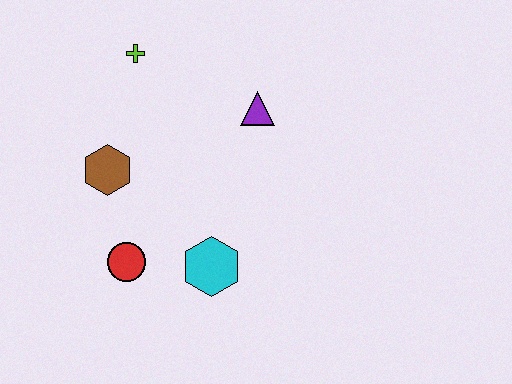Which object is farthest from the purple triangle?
The red circle is farthest from the purple triangle.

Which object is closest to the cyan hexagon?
The red circle is closest to the cyan hexagon.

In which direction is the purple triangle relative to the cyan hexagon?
The purple triangle is above the cyan hexagon.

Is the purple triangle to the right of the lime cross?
Yes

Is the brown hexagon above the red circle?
Yes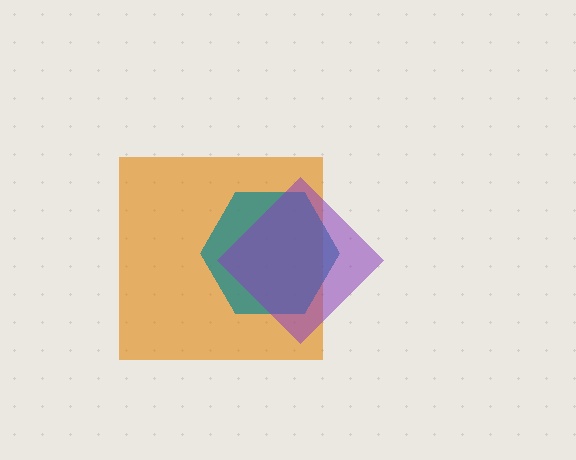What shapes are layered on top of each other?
The layered shapes are: an orange square, a teal hexagon, a purple diamond.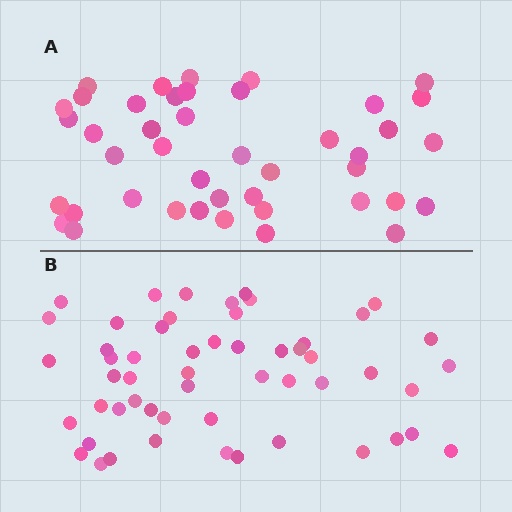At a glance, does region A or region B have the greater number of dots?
Region B (the bottom region) has more dots.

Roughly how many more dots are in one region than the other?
Region B has roughly 12 or so more dots than region A.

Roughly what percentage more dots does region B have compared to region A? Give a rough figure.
About 25% more.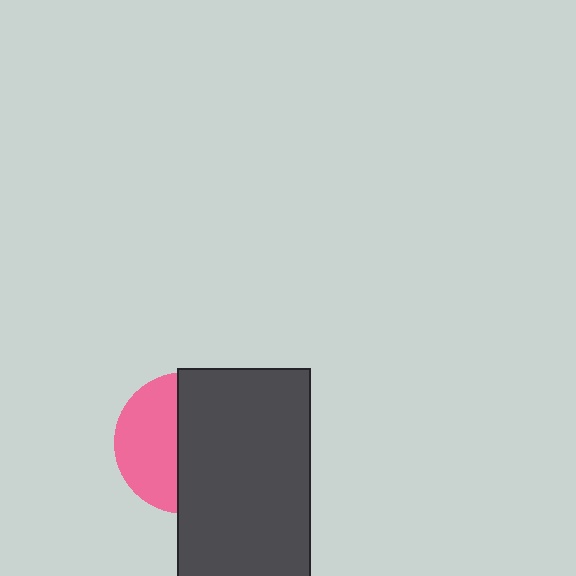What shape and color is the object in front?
The object in front is a dark gray rectangle.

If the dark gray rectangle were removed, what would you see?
You would see the complete pink circle.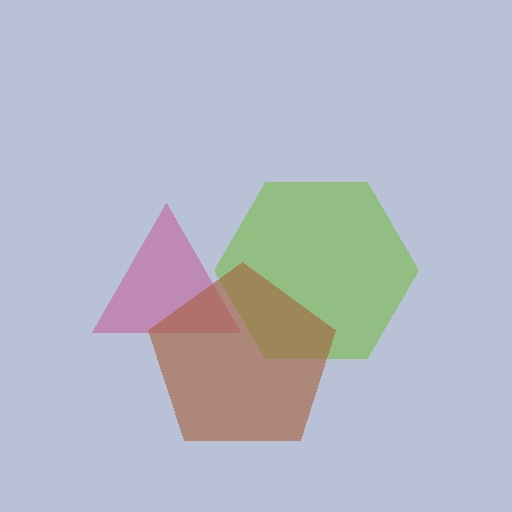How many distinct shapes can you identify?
There are 3 distinct shapes: a magenta triangle, a lime hexagon, a brown pentagon.